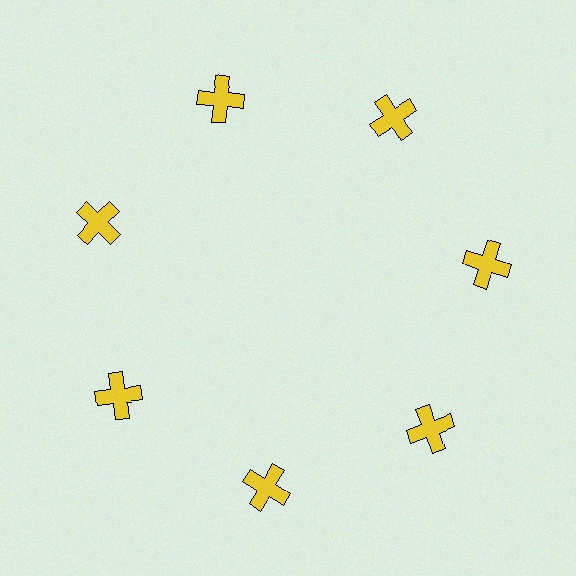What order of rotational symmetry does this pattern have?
This pattern has 7-fold rotational symmetry.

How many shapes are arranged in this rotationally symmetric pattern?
There are 7 shapes, arranged in 7 groups of 1.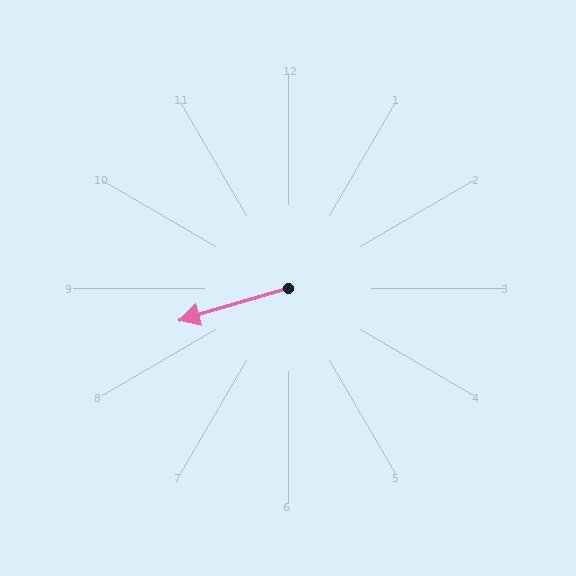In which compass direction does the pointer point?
West.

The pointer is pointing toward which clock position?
Roughly 8 o'clock.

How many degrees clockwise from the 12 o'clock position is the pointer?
Approximately 253 degrees.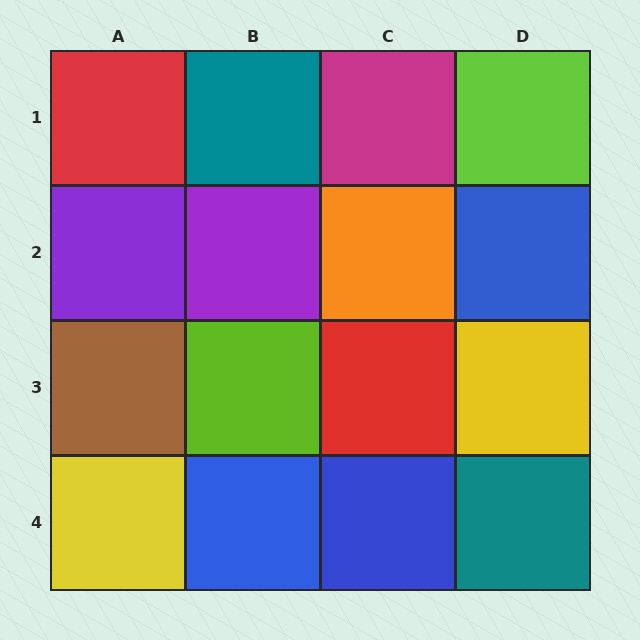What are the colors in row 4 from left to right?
Yellow, blue, blue, teal.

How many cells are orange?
1 cell is orange.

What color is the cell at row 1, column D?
Lime.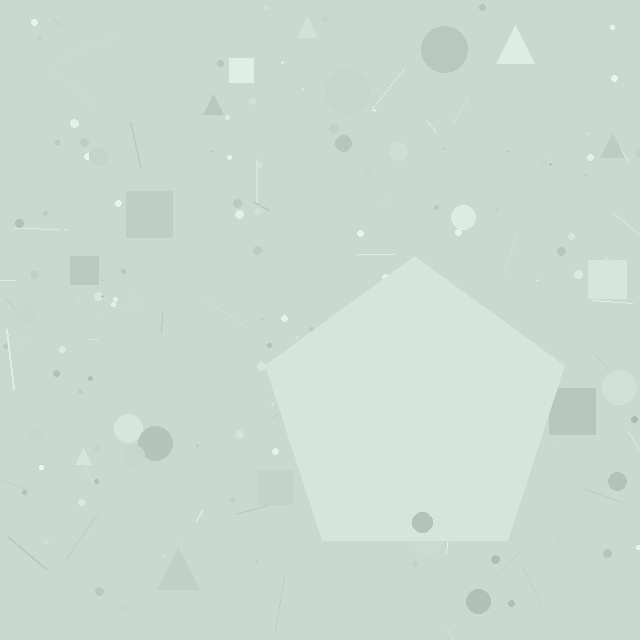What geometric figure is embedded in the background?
A pentagon is embedded in the background.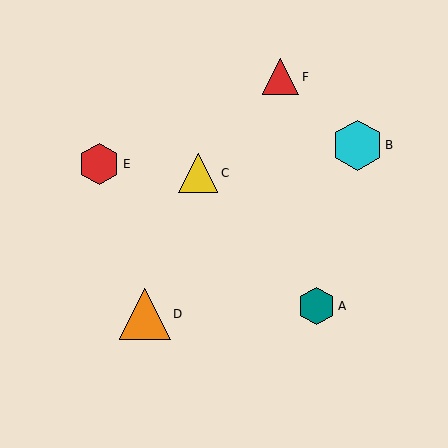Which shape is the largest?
The orange triangle (labeled D) is the largest.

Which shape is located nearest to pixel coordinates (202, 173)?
The yellow triangle (labeled C) at (198, 173) is nearest to that location.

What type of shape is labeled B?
Shape B is a cyan hexagon.